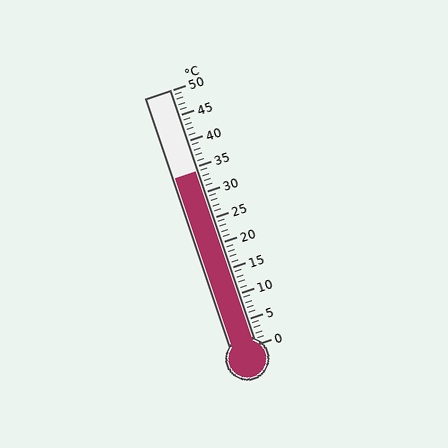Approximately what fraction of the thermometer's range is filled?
The thermometer is filled to approximately 70% of its range.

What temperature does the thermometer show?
The thermometer shows approximately 34°C.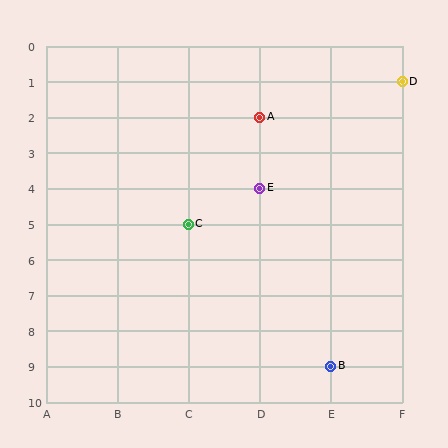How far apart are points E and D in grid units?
Points E and D are 2 columns and 3 rows apart (about 3.6 grid units diagonally).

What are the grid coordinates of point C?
Point C is at grid coordinates (C, 5).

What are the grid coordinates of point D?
Point D is at grid coordinates (F, 1).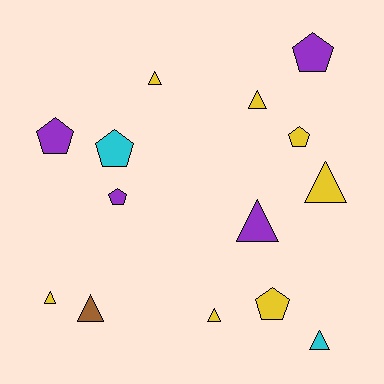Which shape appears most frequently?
Triangle, with 8 objects.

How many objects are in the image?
There are 14 objects.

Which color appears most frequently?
Yellow, with 7 objects.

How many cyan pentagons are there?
There is 1 cyan pentagon.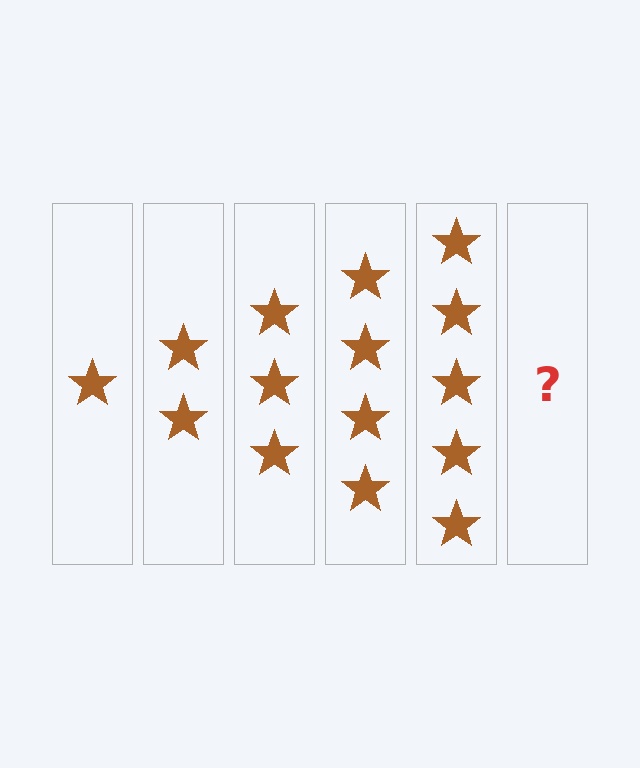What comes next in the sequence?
The next element should be 6 stars.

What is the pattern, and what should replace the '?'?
The pattern is that each step adds one more star. The '?' should be 6 stars.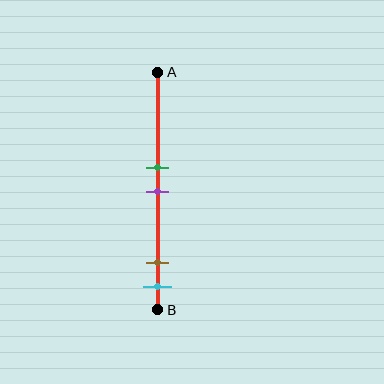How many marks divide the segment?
There are 4 marks dividing the segment.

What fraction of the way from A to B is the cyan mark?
The cyan mark is approximately 90% (0.9) of the way from A to B.